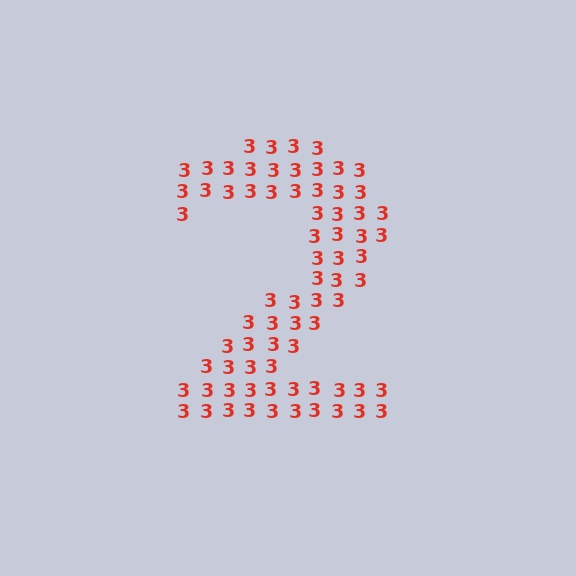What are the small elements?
The small elements are digit 3's.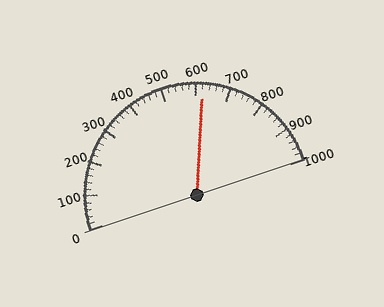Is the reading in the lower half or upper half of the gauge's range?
The reading is in the upper half of the range (0 to 1000).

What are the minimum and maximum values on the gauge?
The gauge ranges from 0 to 1000.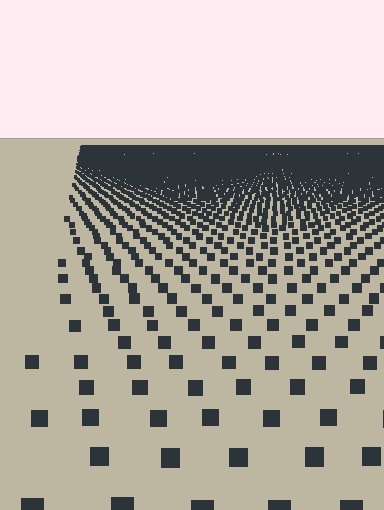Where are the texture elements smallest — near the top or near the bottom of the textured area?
Near the top.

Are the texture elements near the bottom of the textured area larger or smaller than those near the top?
Larger. Near the bottom, elements are closer to the viewer and appear at a bigger on-screen size.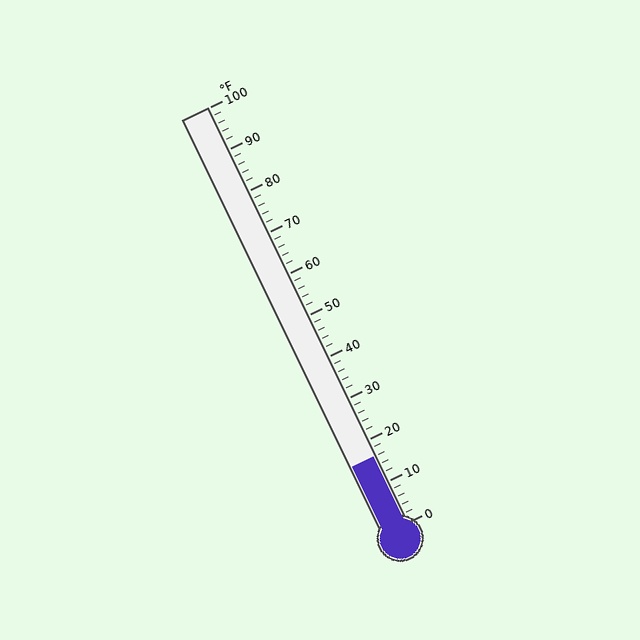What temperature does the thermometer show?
The thermometer shows approximately 16°F.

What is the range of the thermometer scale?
The thermometer scale ranges from 0°F to 100°F.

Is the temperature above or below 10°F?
The temperature is above 10°F.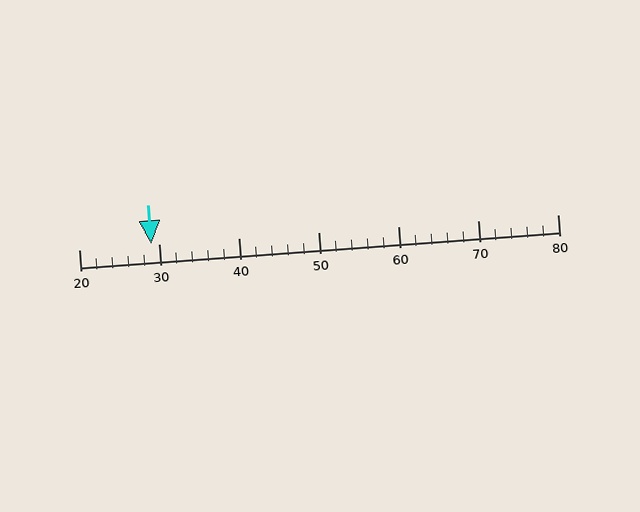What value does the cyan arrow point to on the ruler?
The cyan arrow points to approximately 29.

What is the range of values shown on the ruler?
The ruler shows values from 20 to 80.